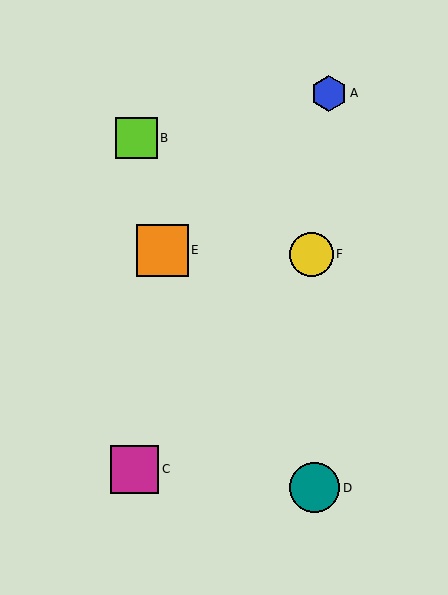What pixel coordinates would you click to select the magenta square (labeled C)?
Click at (135, 469) to select the magenta square C.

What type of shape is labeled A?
Shape A is a blue hexagon.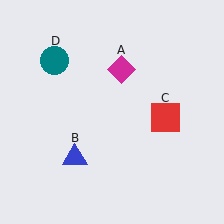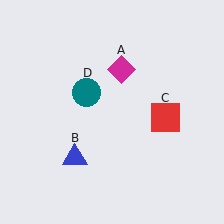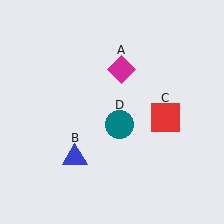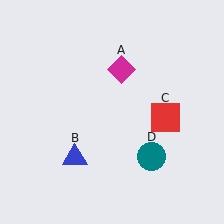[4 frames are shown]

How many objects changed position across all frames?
1 object changed position: teal circle (object D).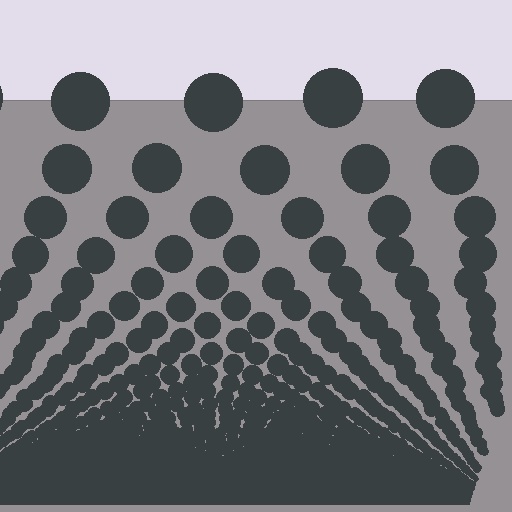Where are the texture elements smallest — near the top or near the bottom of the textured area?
Near the bottom.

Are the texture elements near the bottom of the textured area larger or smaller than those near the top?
Smaller. The gradient is inverted — elements near the bottom are smaller and denser.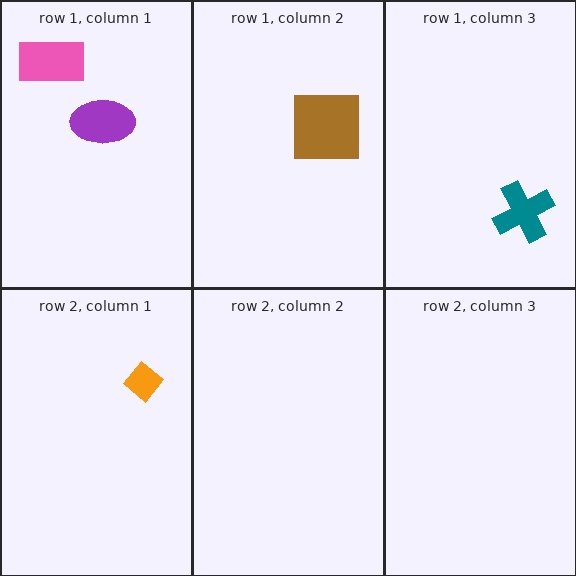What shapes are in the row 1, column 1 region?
The purple ellipse, the pink rectangle.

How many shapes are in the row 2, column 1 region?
1.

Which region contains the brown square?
The row 1, column 2 region.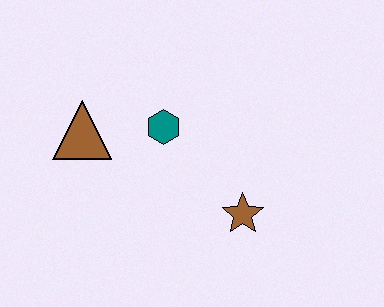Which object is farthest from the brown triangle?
The brown star is farthest from the brown triangle.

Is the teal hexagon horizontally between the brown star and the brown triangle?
Yes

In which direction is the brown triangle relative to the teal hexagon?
The brown triangle is to the left of the teal hexagon.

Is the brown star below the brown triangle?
Yes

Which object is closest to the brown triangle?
The teal hexagon is closest to the brown triangle.